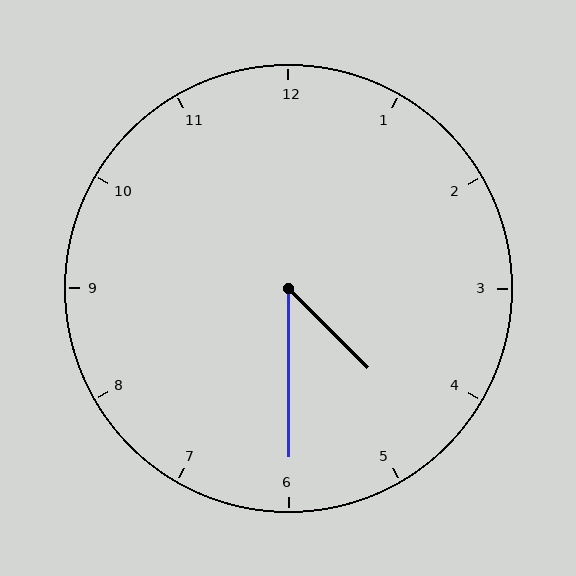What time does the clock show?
4:30.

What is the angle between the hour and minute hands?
Approximately 45 degrees.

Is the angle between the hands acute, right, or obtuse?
It is acute.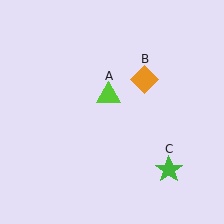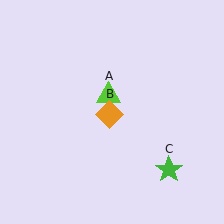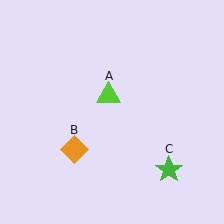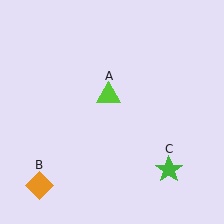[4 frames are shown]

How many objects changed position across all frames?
1 object changed position: orange diamond (object B).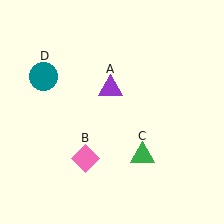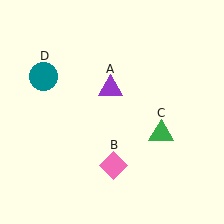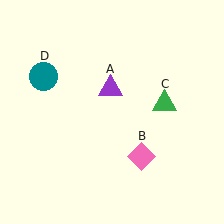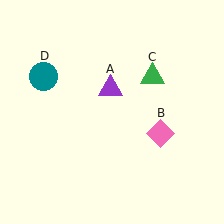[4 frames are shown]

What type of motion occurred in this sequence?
The pink diamond (object B), green triangle (object C) rotated counterclockwise around the center of the scene.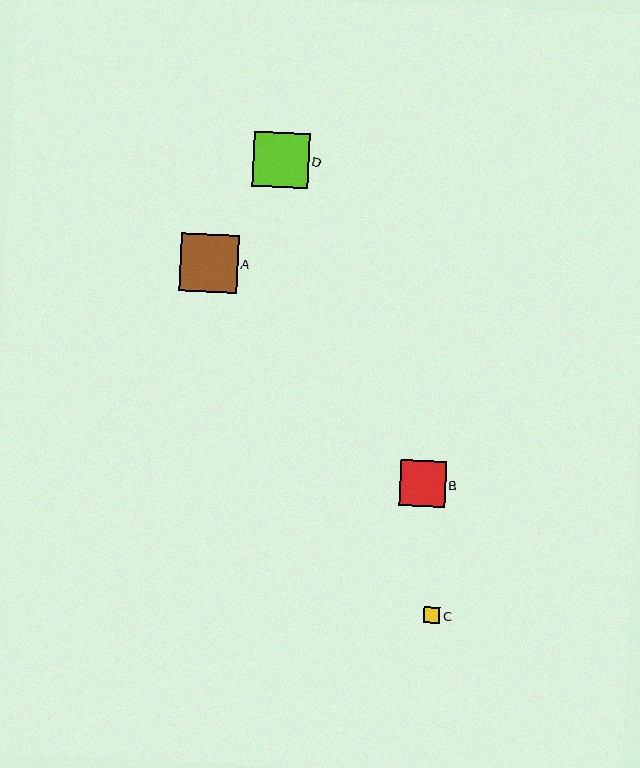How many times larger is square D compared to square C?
Square D is approximately 3.5 times the size of square C.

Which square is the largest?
Square A is the largest with a size of approximately 57 pixels.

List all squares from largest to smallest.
From largest to smallest: A, D, B, C.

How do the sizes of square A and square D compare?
Square A and square D are approximately the same size.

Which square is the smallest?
Square C is the smallest with a size of approximately 16 pixels.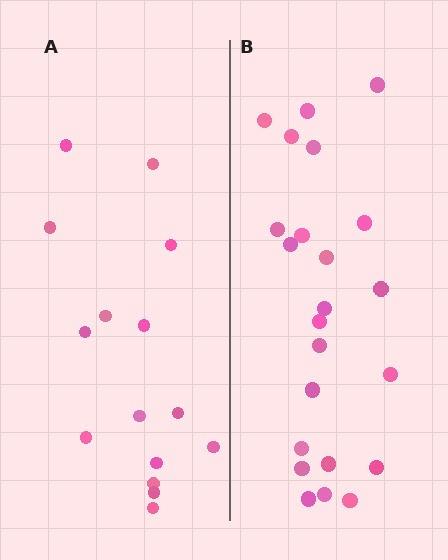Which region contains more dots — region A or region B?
Region B (the right region) has more dots.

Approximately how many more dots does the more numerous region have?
Region B has roughly 8 or so more dots than region A.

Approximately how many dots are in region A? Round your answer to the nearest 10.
About 20 dots. (The exact count is 15, which rounds to 20.)